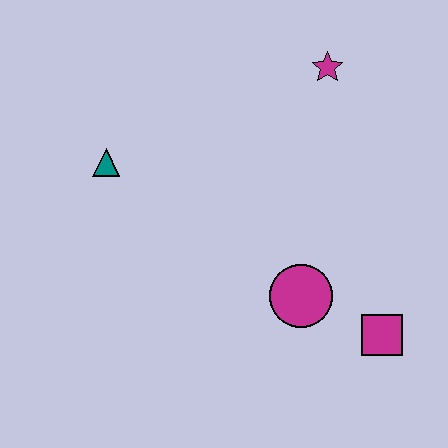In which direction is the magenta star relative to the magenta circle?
The magenta star is above the magenta circle.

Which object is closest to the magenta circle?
The magenta square is closest to the magenta circle.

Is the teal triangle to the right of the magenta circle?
No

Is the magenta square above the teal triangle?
No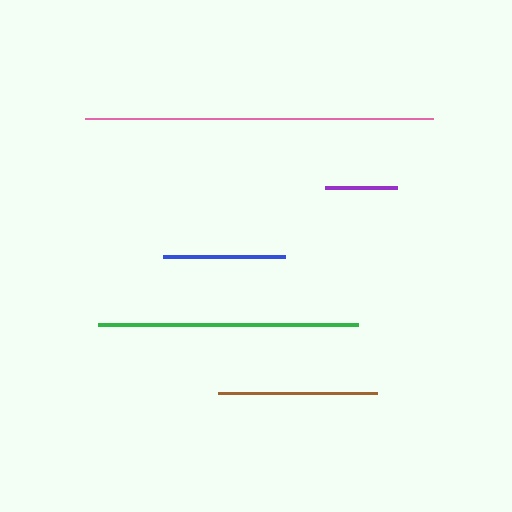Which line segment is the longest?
The pink line is the longest at approximately 348 pixels.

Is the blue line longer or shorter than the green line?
The green line is longer than the blue line.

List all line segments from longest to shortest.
From longest to shortest: pink, green, brown, blue, purple.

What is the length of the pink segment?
The pink segment is approximately 348 pixels long.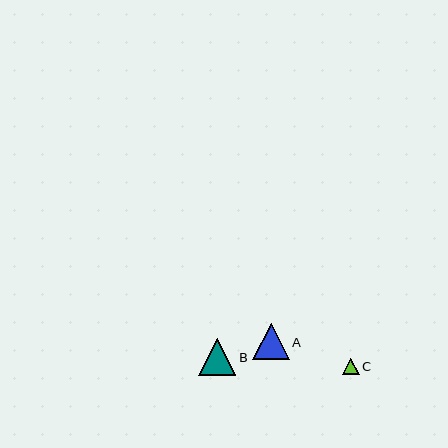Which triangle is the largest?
Triangle B is the largest with a size of approximately 37 pixels.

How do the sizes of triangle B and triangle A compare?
Triangle B and triangle A are approximately the same size.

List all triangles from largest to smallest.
From largest to smallest: B, A, C.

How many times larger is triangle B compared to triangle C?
Triangle B is approximately 2.3 times the size of triangle C.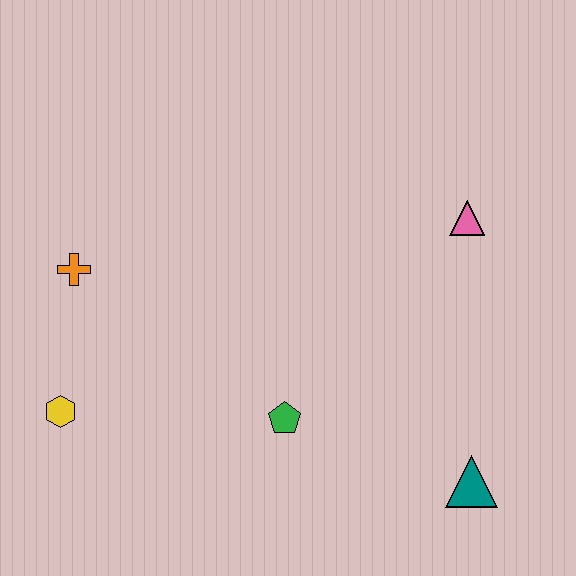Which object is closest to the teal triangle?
The green pentagon is closest to the teal triangle.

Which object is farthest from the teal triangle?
The orange cross is farthest from the teal triangle.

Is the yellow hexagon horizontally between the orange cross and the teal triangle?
No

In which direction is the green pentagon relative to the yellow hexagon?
The green pentagon is to the right of the yellow hexagon.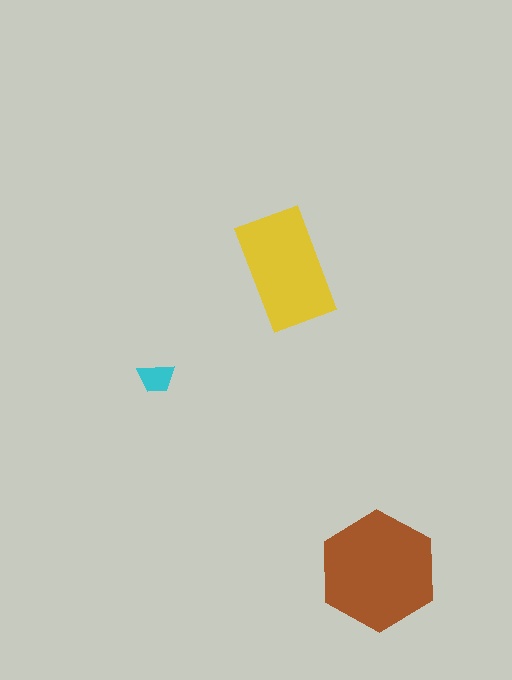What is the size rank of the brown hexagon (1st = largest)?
1st.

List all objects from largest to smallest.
The brown hexagon, the yellow rectangle, the cyan trapezoid.